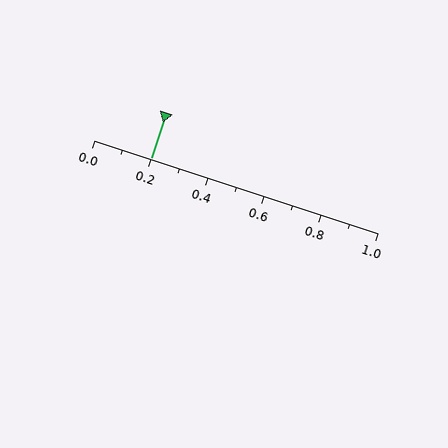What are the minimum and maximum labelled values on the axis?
The axis runs from 0.0 to 1.0.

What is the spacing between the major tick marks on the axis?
The major ticks are spaced 0.2 apart.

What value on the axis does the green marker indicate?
The marker indicates approximately 0.2.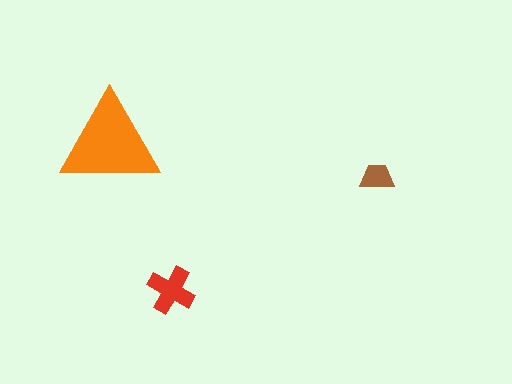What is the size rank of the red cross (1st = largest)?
2nd.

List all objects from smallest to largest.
The brown trapezoid, the red cross, the orange triangle.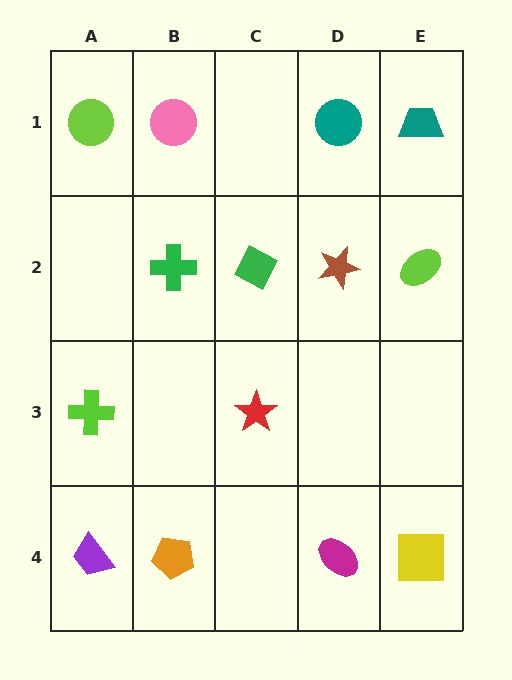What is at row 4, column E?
A yellow square.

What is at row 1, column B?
A pink circle.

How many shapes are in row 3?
2 shapes.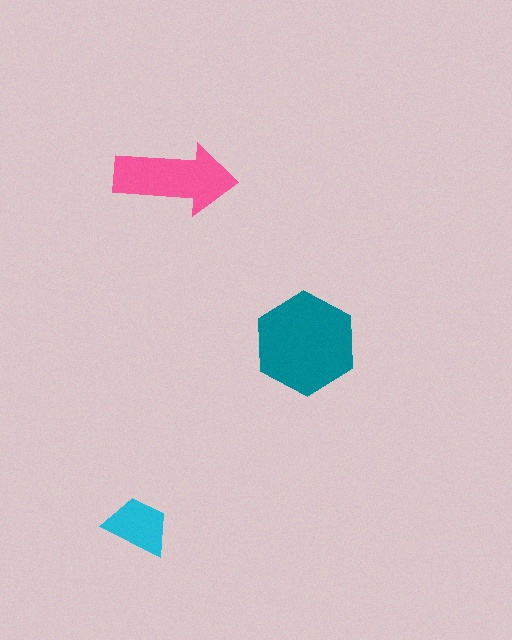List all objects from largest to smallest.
The teal hexagon, the pink arrow, the cyan trapezoid.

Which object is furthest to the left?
The cyan trapezoid is leftmost.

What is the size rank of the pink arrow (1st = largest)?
2nd.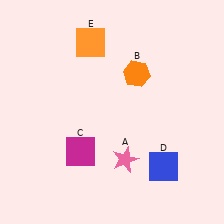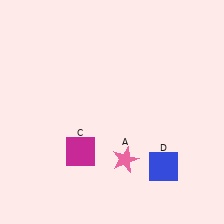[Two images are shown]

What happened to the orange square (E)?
The orange square (E) was removed in Image 2. It was in the top-left area of Image 1.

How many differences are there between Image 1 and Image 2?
There are 2 differences between the two images.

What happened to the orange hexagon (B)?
The orange hexagon (B) was removed in Image 2. It was in the top-right area of Image 1.